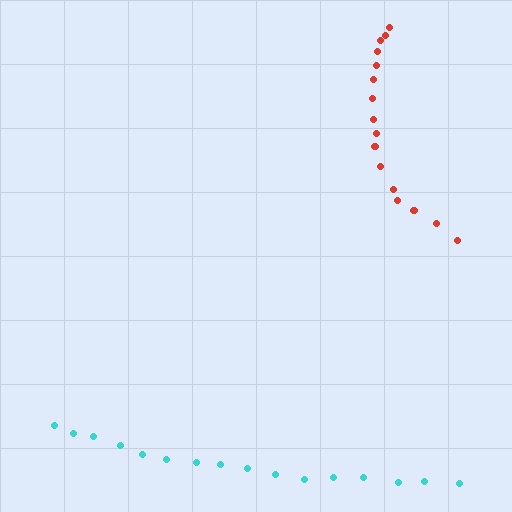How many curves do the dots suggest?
There are 2 distinct paths.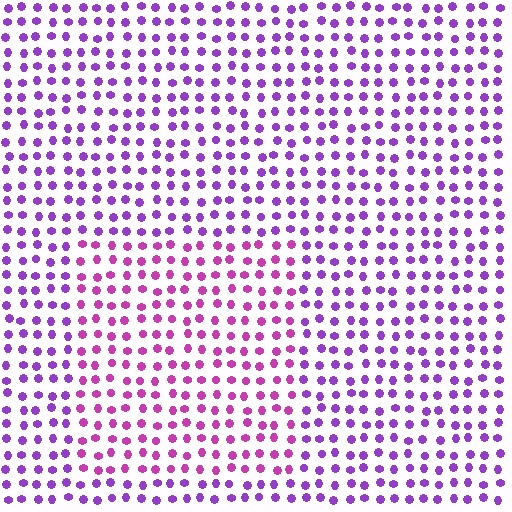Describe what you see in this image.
The image is filled with small purple elements in a uniform arrangement. A rectangle-shaped region is visible where the elements are tinted to a slightly different hue, forming a subtle color boundary.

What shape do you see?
I see a rectangle.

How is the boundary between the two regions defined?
The boundary is defined purely by a slight shift in hue (about 32 degrees). Spacing, size, and orientation are identical on both sides.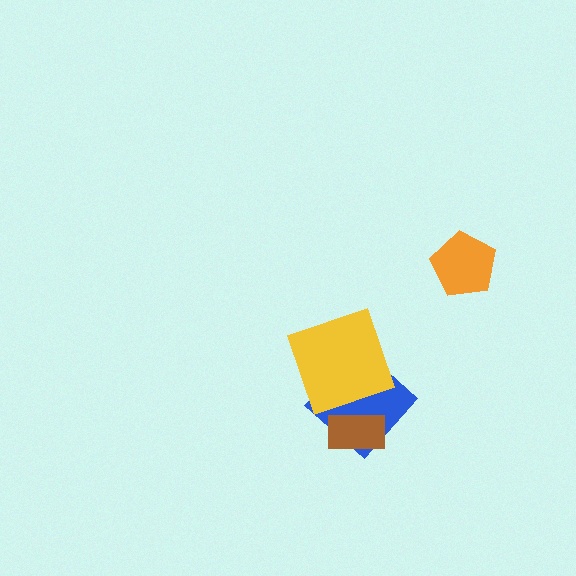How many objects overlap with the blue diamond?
2 objects overlap with the blue diamond.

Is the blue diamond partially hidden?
Yes, it is partially covered by another shape.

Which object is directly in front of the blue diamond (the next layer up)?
The yellow square is directly in front of the blue diamond.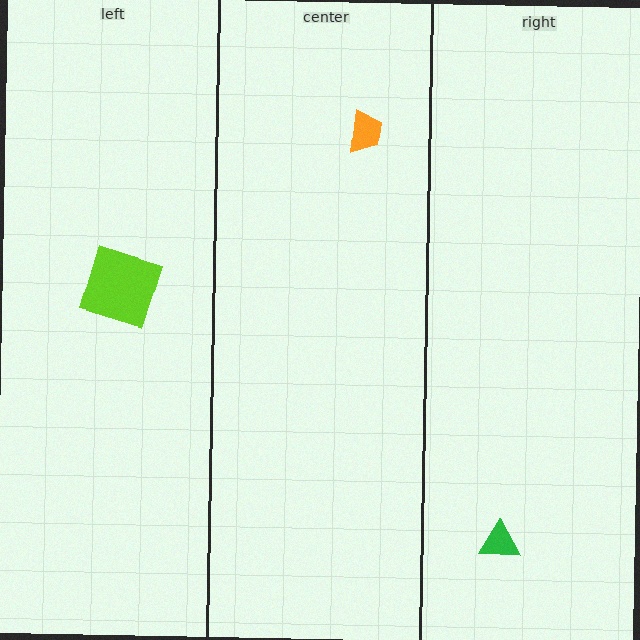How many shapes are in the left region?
1.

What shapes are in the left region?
The lime square.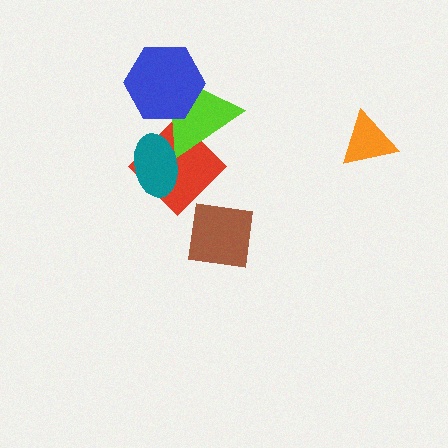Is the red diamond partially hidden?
Yes, it is partially covered by another shape.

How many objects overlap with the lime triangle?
3 objects overlap with the lime triangle.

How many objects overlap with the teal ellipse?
2 objects overlap with the teal ellipse.